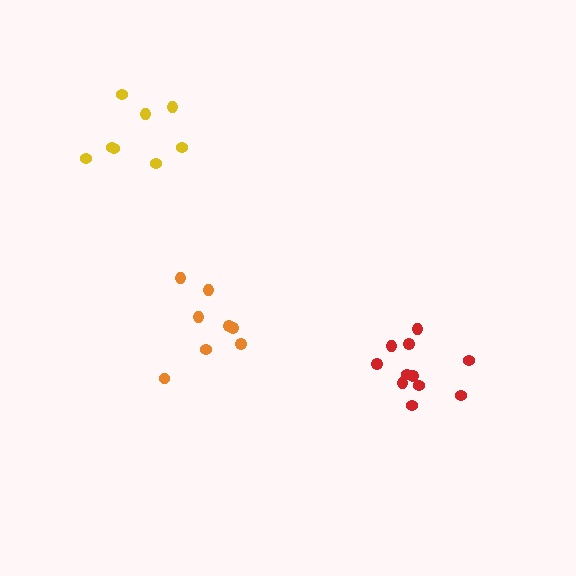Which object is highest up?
The yellow cluster is topmost.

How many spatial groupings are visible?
There are 3 spatial groupings.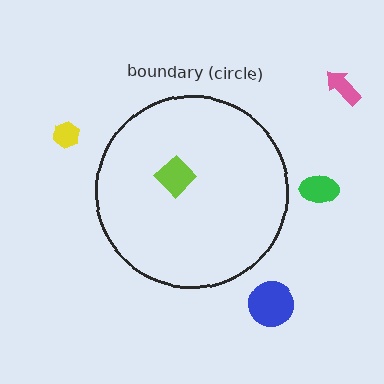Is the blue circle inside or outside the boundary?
Outside.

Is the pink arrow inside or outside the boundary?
Outside.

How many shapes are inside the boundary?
1 inside, 4 outside.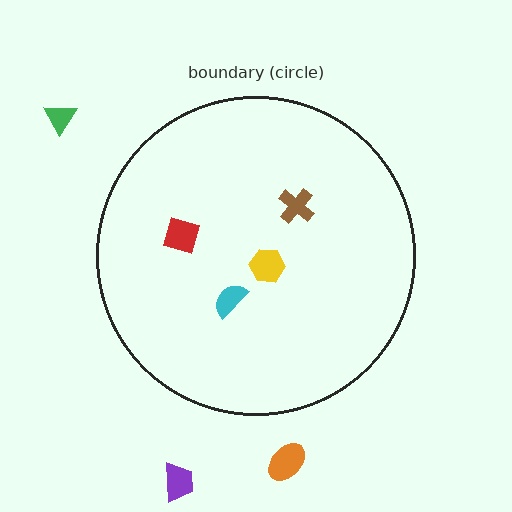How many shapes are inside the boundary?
4 inside, 3 outside.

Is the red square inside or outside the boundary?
Inside.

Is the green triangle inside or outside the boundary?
Outside.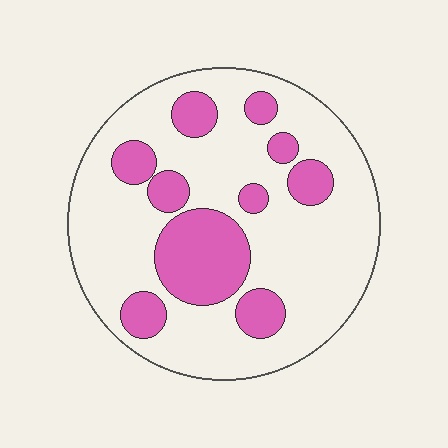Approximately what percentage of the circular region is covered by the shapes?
Approximately 25%.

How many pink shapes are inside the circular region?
10.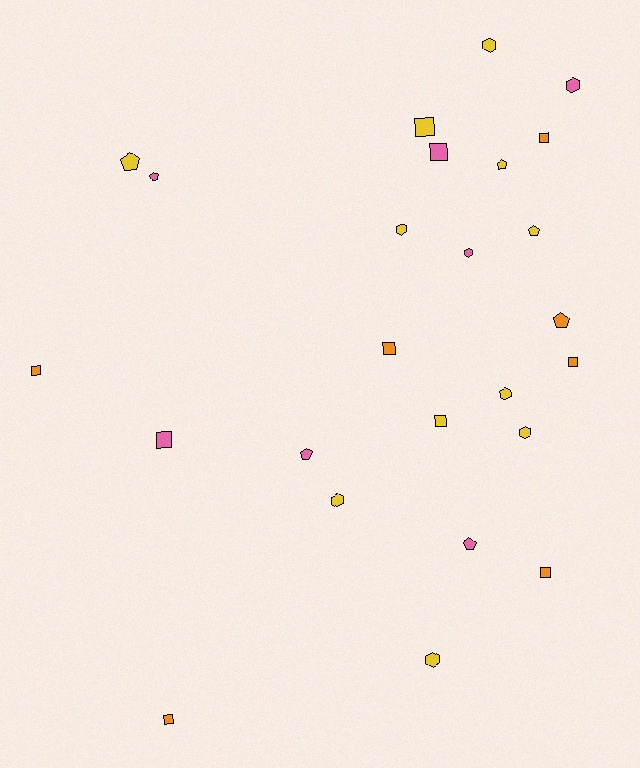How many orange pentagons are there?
There is 1 orange pentagon.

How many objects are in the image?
There are 25 objects.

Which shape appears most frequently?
Square, with 10 objects.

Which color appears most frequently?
Yellow, with 11 objects.